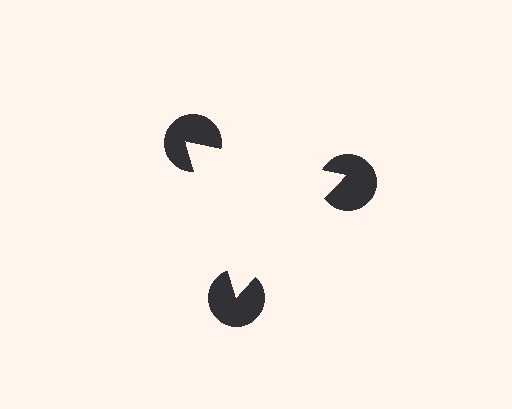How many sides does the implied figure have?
3 sides.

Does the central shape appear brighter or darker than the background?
It typically appears slightly brighter than the background, even though no actual brightness change is drawn.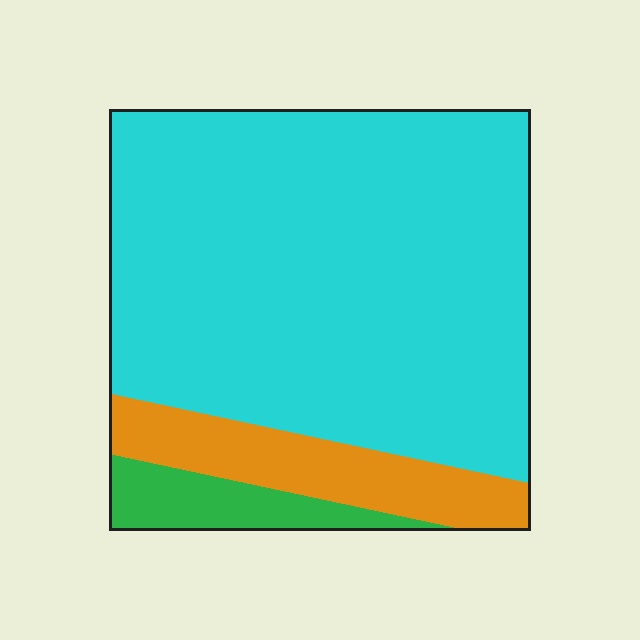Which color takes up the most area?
Cyan, at roughly 80%.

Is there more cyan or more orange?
Cyan.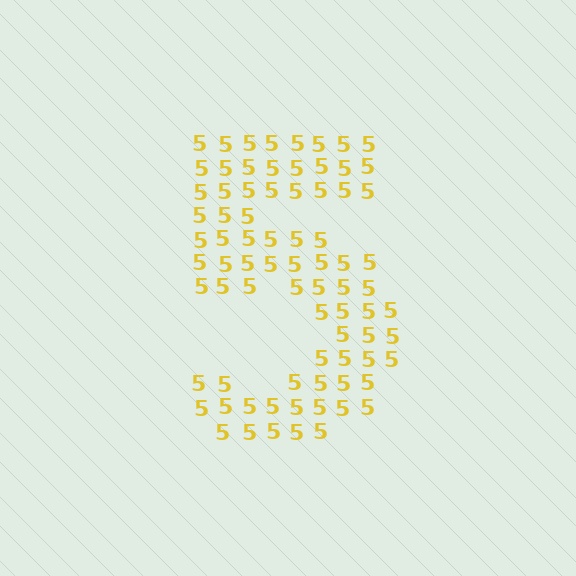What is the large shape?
The large shape is the digit 5.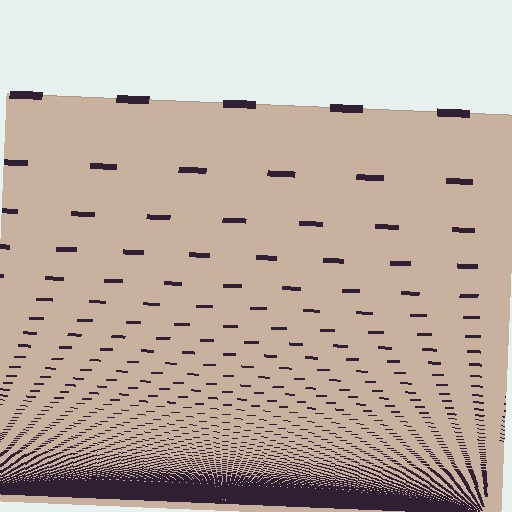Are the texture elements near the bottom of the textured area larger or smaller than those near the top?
Smaller. The gradient is inverted — elements near the bottom are smaller and denser.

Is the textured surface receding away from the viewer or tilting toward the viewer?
The surface appears to tilt toward the viewer. Texture elements get larger and sparser toward the top.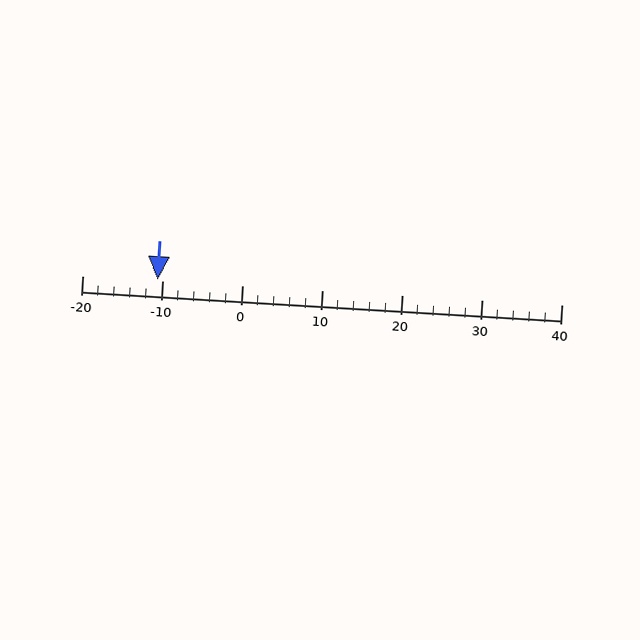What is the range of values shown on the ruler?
The ruler shows values from -20 to 40.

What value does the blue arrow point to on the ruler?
The blue arrow points to approximately -11.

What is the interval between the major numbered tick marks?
The major tick marks are spaced 10 units apart.